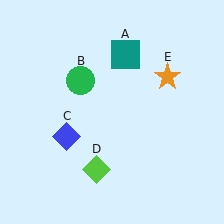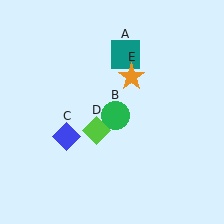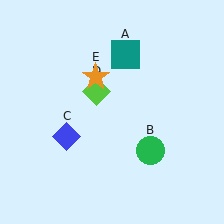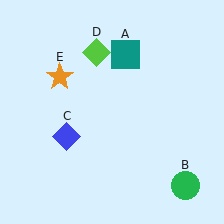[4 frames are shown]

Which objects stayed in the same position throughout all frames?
Teal square (object A) and blue diamond (object C) remained stationary.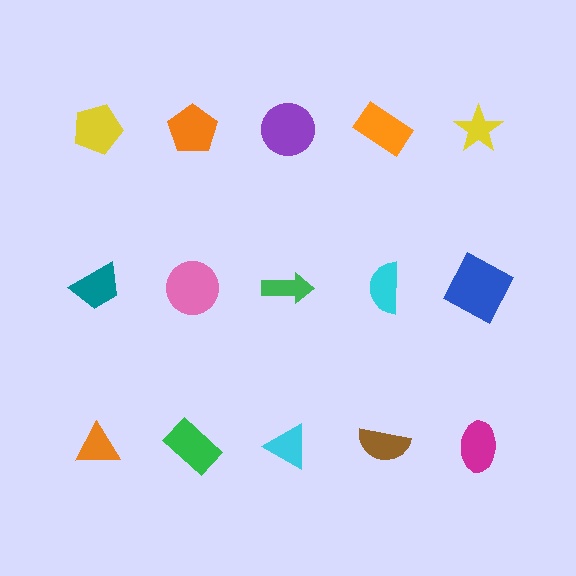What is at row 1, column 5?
A yellow star.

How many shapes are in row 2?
5 shapes.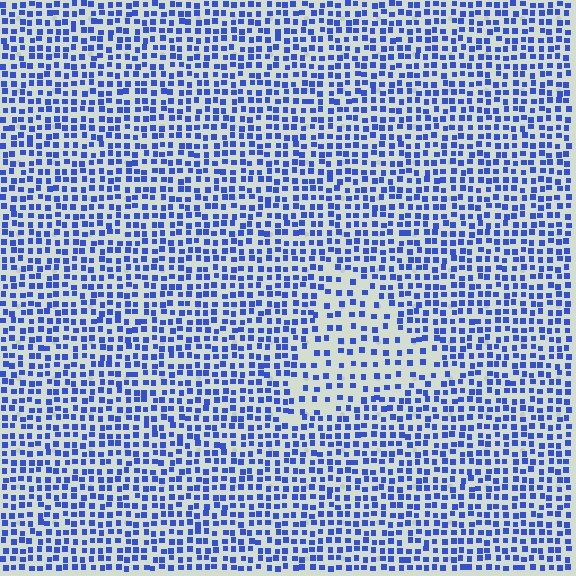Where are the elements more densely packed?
The elements are more densely packed outside the triangle boundary.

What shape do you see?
I see a triangle.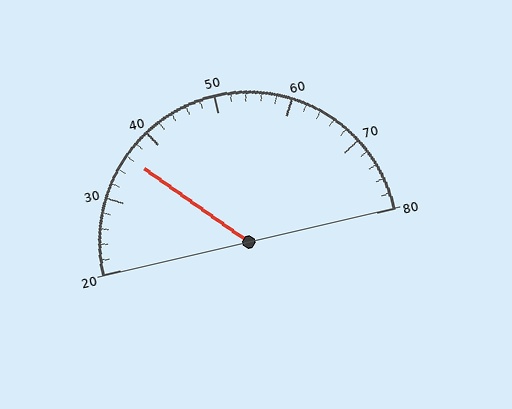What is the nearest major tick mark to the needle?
The nearest major tick mark is 40.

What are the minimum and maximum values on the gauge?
The gauge ranges from 20 to 80.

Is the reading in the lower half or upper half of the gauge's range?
The reading is in the lower half of the range (20 to 80).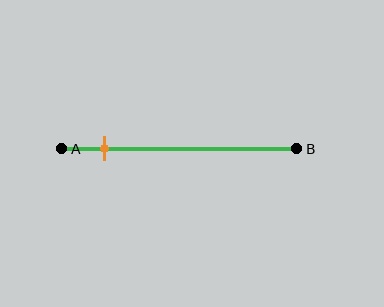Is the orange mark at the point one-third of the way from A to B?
No, the mark is at about 20% from A, not at the 33% one-third point.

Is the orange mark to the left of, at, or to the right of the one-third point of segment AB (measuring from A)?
The orange mark is to the left of the one-third point of segment AB.